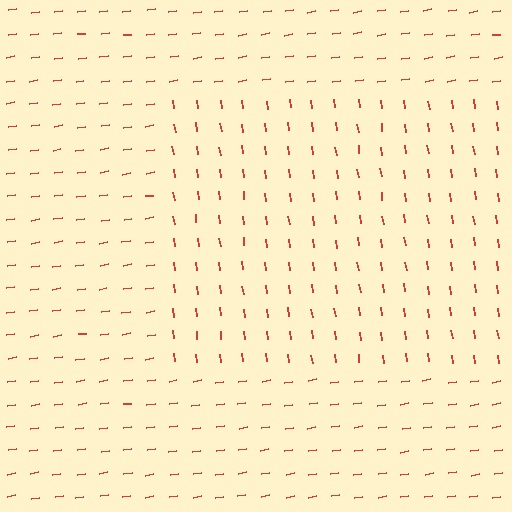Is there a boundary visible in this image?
Yes, there is a texture boundary formed by a change in line orientation.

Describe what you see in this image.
The image is filled with small red line segments. A rectangle region in the image has lines oriented differently from the surrounding lines, creating a visible texture boundary.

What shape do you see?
I see a rectangle.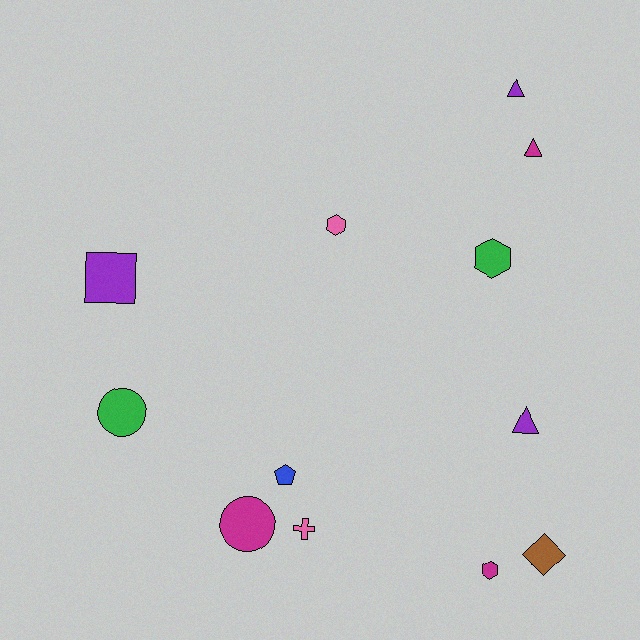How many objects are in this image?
There are 12 objects.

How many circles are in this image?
There are 2 circles.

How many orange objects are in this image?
There are no orange objects.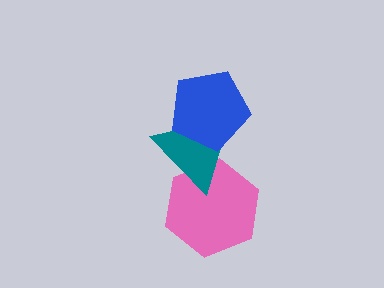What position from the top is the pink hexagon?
The pink hexagon is 3rd from the top.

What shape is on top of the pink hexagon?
The teal triangle is on top of the pink hexagon.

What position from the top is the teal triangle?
The teal triangle is 2nd from the top.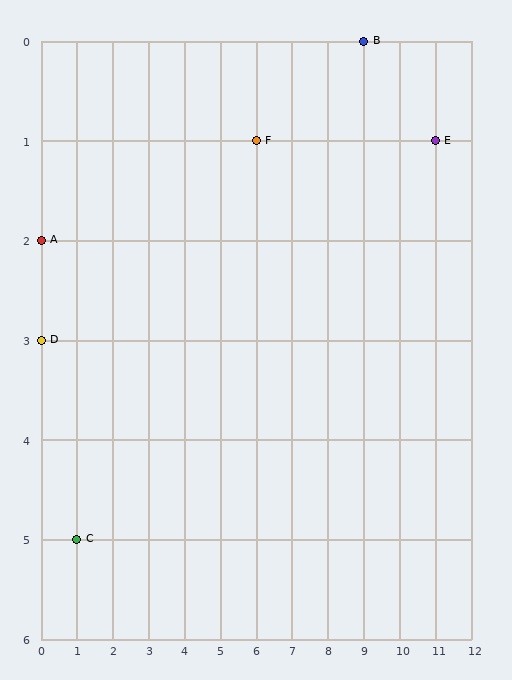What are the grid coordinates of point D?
Point D is at grid coordinates (0, 3).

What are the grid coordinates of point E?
Point E is at grid coordinates (11, 1).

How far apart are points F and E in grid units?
Points F and E are 5 columns apart.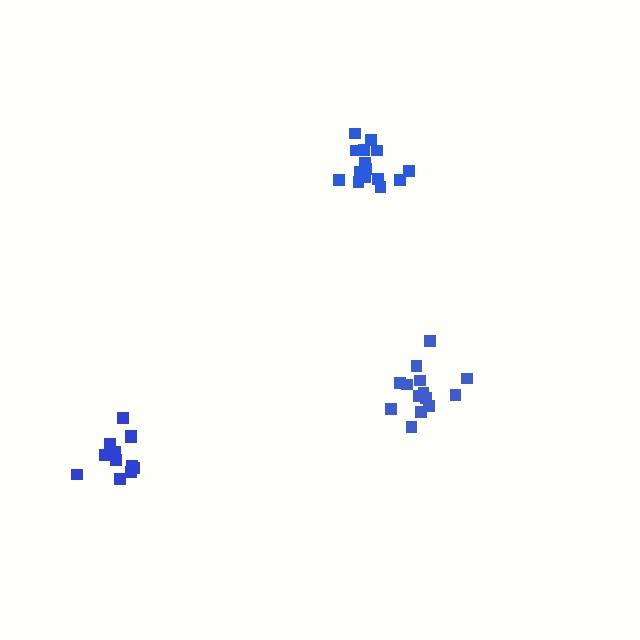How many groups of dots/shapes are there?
There are 3 groups.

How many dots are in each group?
Group 1: 14 dots, Group 2: 12 dots, Group 3: 15 dots (41 total).